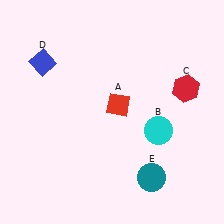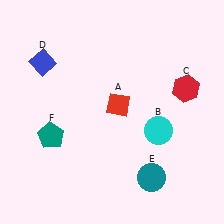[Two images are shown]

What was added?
A teal pentagon (F) was added in Image 2.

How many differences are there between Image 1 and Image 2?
There is 1 difference between the two images.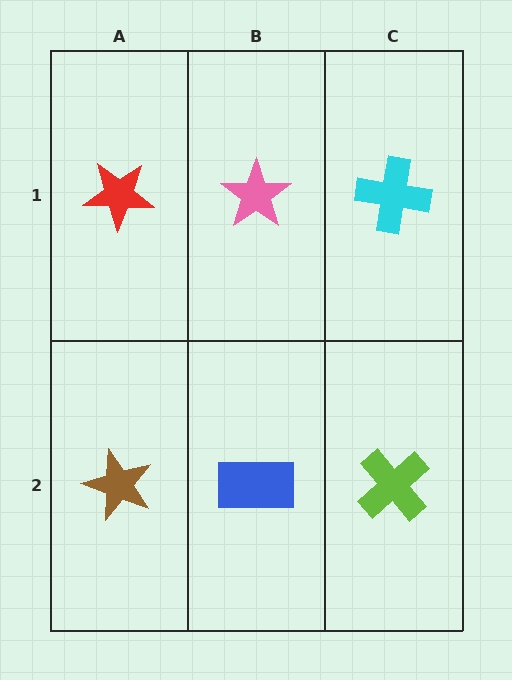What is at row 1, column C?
A cyan cross.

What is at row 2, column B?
A blue rectangle.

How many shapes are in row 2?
3 shapes.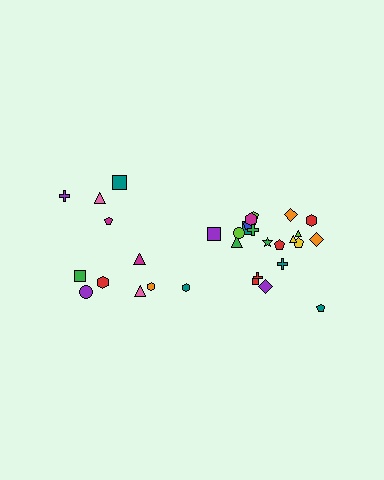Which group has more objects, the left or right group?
The right group.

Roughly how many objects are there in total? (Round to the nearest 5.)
Roughly 30 objects in total.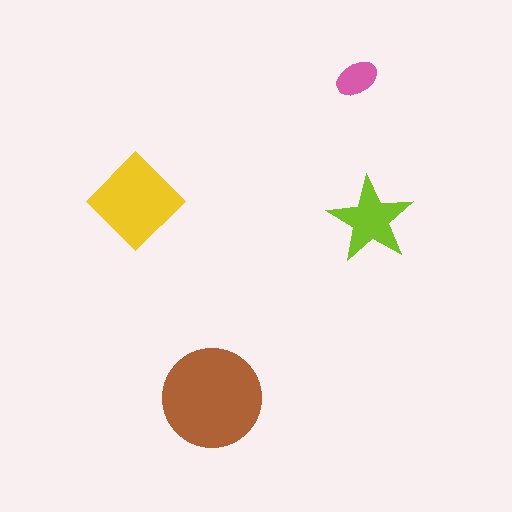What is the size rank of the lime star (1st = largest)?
3rd.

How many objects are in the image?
There are 4 objects in the image.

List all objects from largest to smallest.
The brown circle, the yellow diamond, the lime star, the pink ellipse.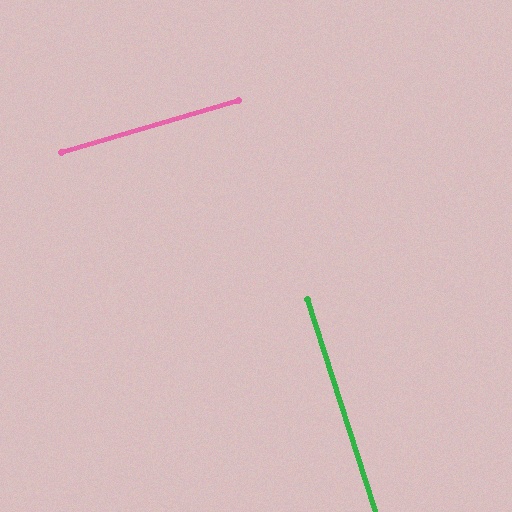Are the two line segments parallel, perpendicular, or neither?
Perpendicular — they meet at approximately 89°.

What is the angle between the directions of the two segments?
Approximately 89 degrees.